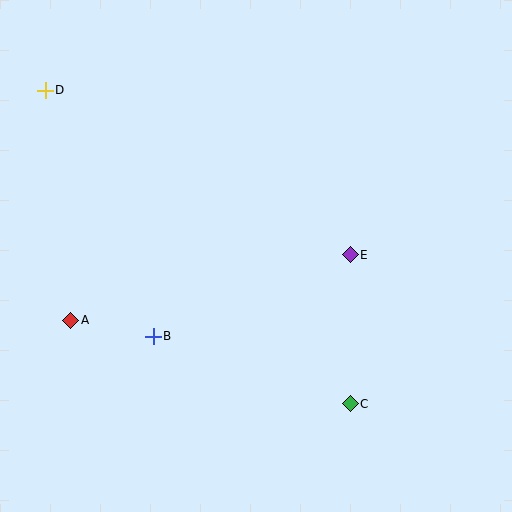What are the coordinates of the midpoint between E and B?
The midpoint between E and B is at (252, 295).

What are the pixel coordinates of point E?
Point E is at (350, 255).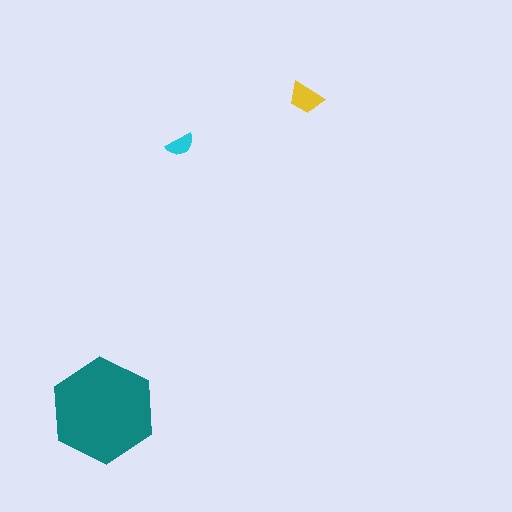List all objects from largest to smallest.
The teal hexagon, the yellow trapezoid, the cyan semicircle.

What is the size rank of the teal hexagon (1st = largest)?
1st.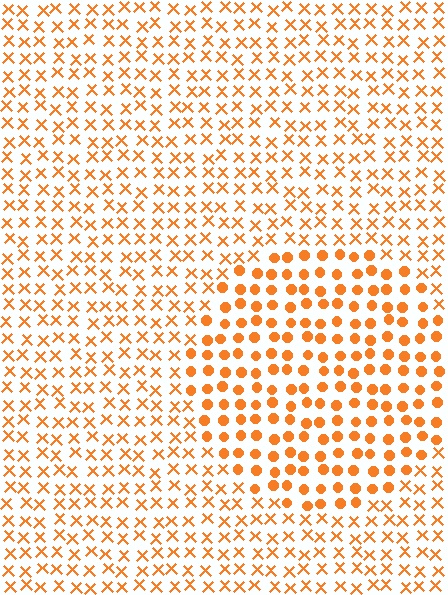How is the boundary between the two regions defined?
The boundary is defined by a change in element shape: circles inside vs. X marks outside. All elements share the same color and spacing.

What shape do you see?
I see a circle.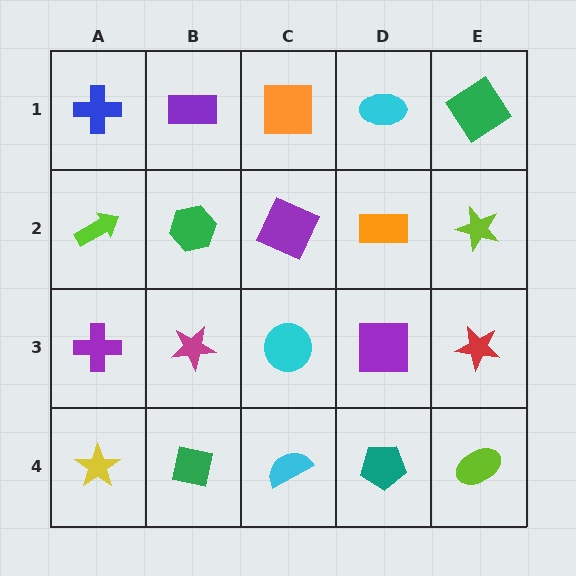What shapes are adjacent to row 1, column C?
A purple square (row 2, column C), a purple rectangle (row 1, column B), a cyan ellipse (row 1, column D).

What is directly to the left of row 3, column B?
A purple cross.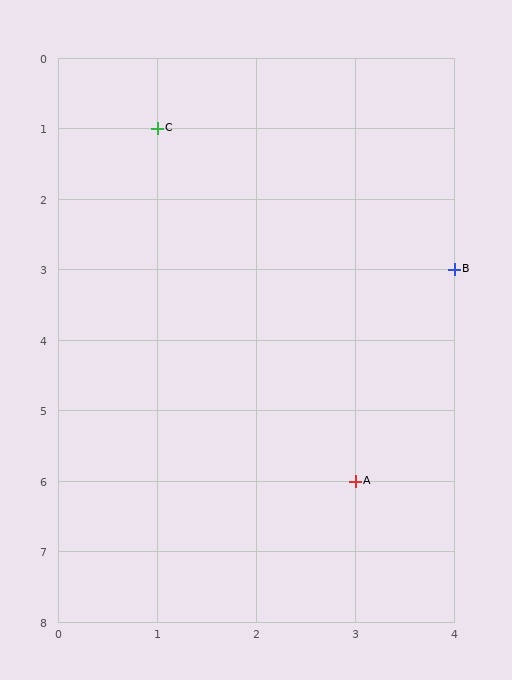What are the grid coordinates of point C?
Point C is at grid coordinates (1, 1).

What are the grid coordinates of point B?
Point B is at grid coordinates (4, 3).